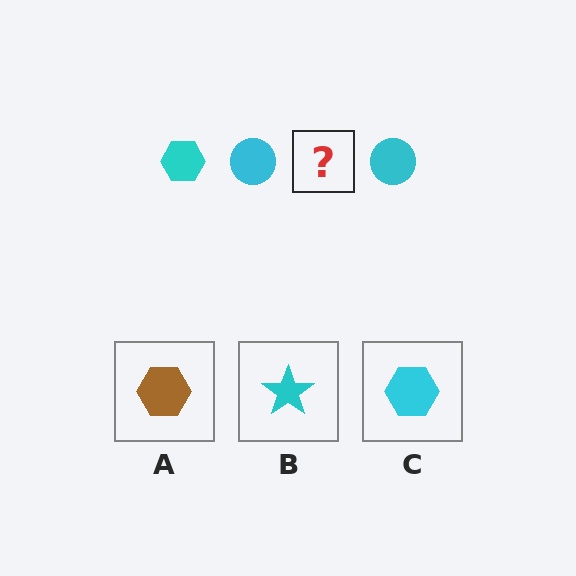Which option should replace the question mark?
Option C.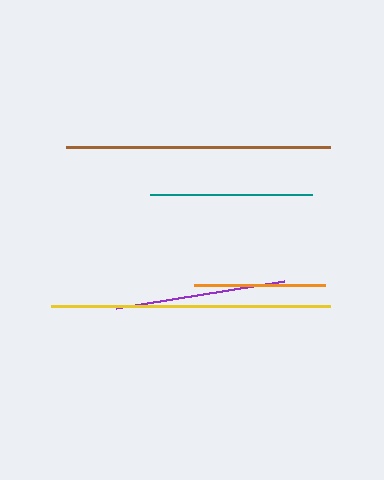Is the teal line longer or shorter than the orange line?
The teal line is longer than the orange line.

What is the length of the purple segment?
The purple segment is approximately 170 pixels long.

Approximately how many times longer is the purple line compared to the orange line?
The purple line is approximately 1.3 times the length of the orange line.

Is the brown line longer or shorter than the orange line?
The brown line is longer than the orange line.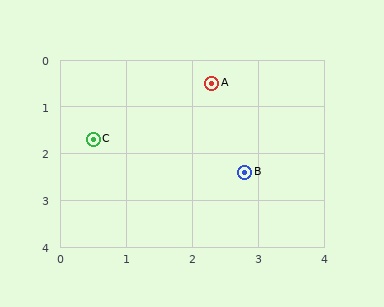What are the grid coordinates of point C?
Point C is at approximately (0.5, 1.7).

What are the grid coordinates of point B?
Point B is at approximately (2.8, 2.4).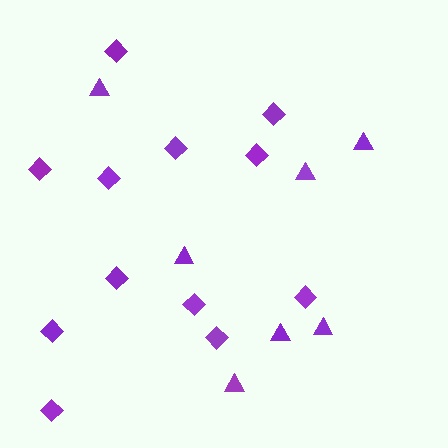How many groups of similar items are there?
There are 2 groups: one group of diamonds (12) and one group of triangles (7).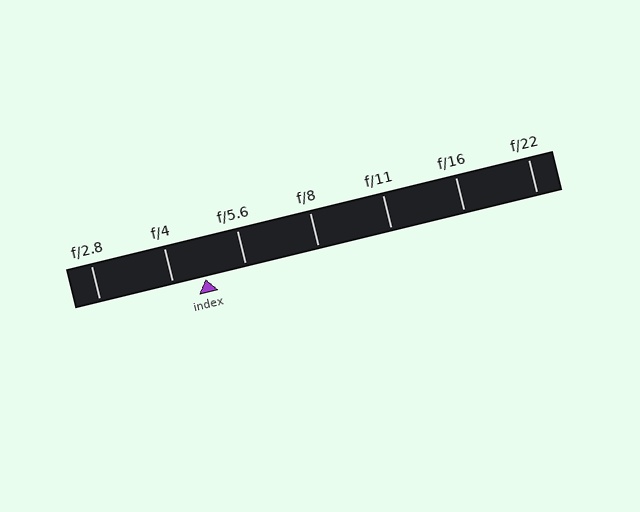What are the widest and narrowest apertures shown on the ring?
The widest aperture shown is f/2.8 and the narrowest is f/22.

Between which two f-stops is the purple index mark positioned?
The index mark is between f/4 and f/5.6.